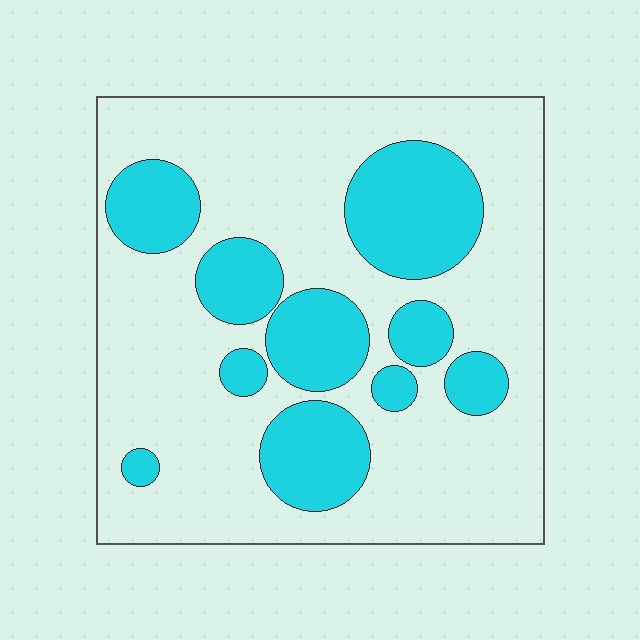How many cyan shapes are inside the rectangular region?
10.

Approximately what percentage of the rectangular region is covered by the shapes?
Approximately 30%.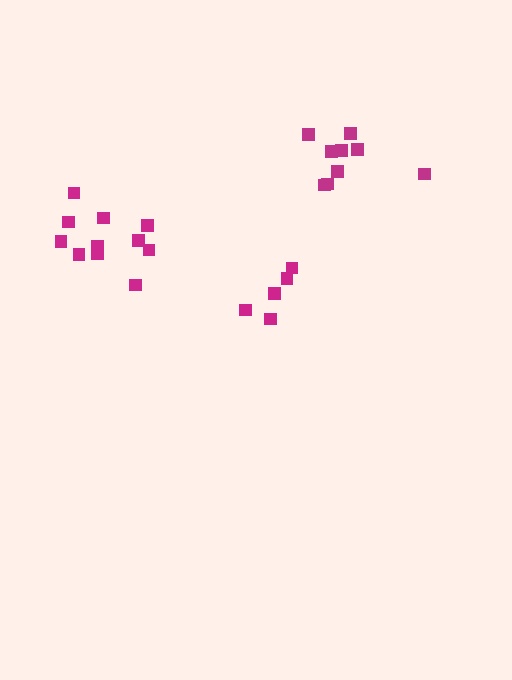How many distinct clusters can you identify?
There are 3 distinct clusters.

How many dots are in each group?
Group 1: 11 dots, Group 2: 5 dots, Group 3: 9 dots (25 total).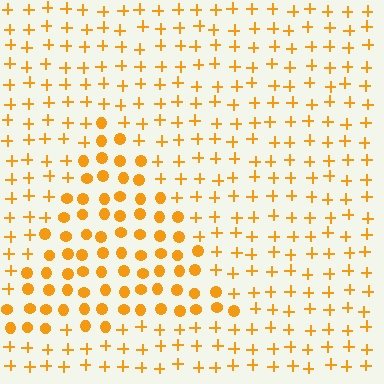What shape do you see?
I see a triangle.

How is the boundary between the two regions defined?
The boundary is defined by a change in element shape: circles inside vs. plus signs outside. All elements share the same color and spacing.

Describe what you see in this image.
The image is filled with small orange elements arranged in a uniform grid. A triangle-shaped region contains circles, while the surrounding area contains plus signs. The boundary is defined purely by the change in element shape.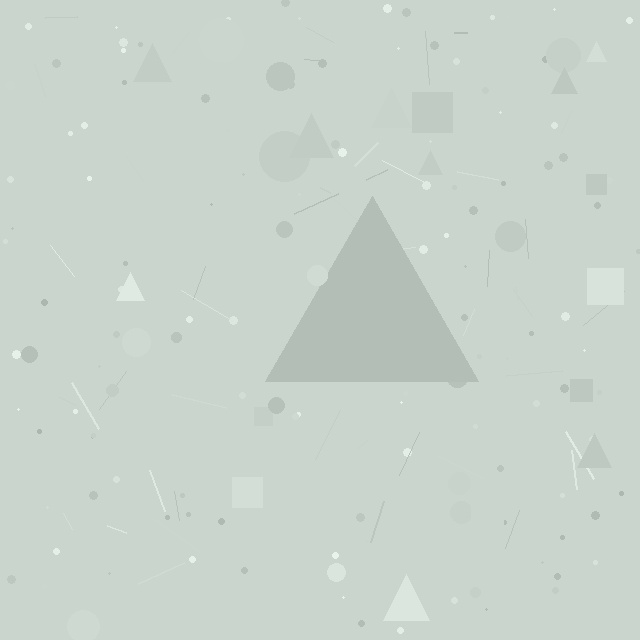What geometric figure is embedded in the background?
A triangle is embedded in the background.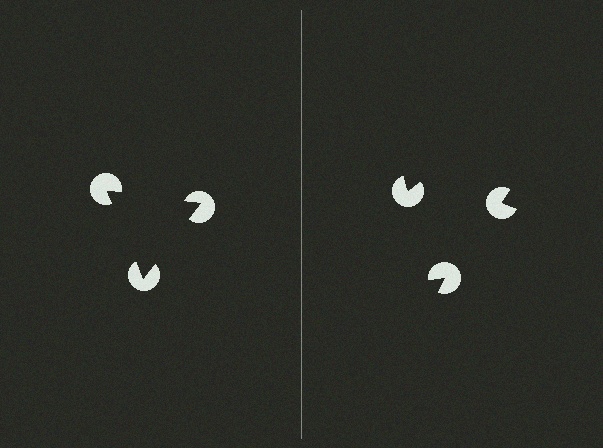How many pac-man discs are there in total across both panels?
6 — 3 on each side.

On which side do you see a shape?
An illusory triangle appears on the left side. On the right side the wedge cuts are rotated, so no coherent shape forms.